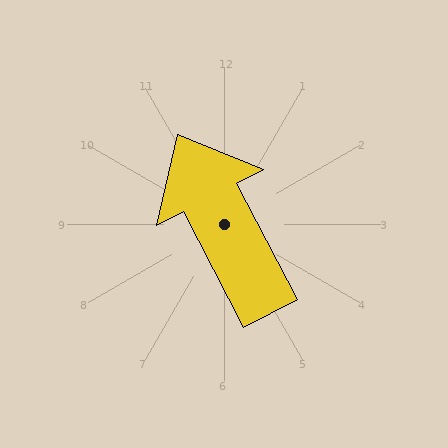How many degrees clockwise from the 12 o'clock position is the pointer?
Approximately 333 degrees.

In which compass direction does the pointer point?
Northwest.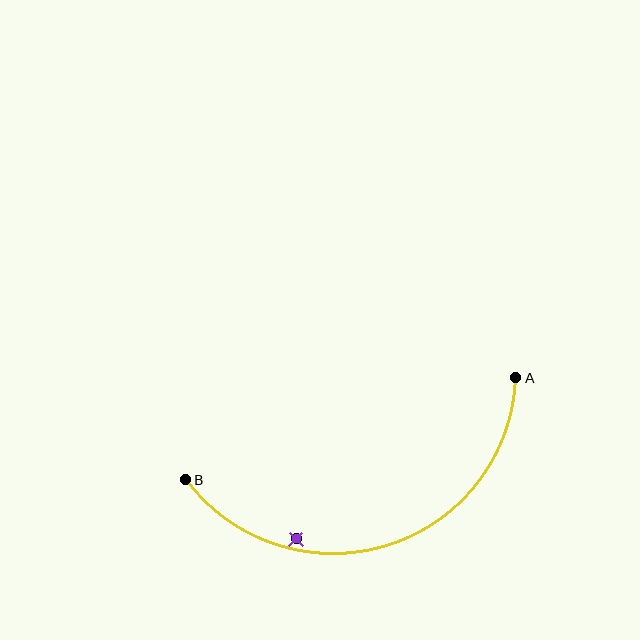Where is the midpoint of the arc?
The arc midpoint is the point on the curve farthest from the straight line joining A and B. It sits below that line.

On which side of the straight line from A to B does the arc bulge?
The arc bulges below the straight line connecting A and B.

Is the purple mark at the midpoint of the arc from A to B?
No — the purple mark does not lie on the arc at all. It sits slightly inside the curve.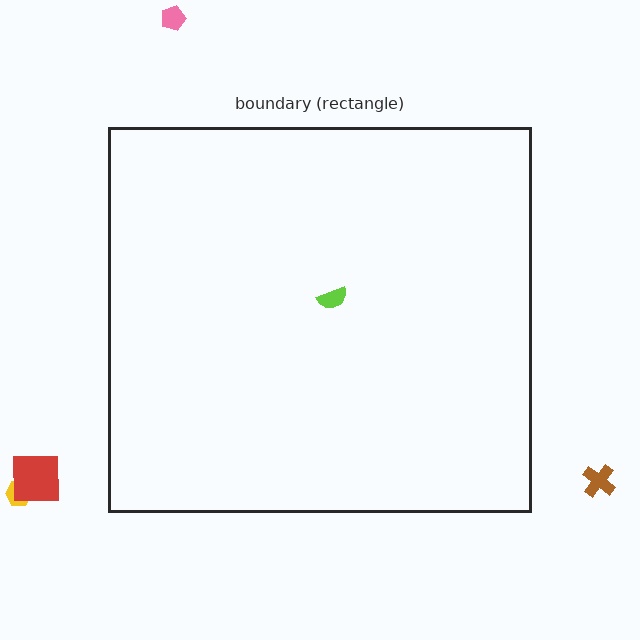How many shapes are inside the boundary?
1 inside, 4 outside.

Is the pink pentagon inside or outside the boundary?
Outside.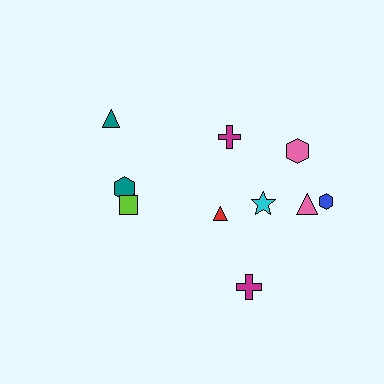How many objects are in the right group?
There are 7 objects.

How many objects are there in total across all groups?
There are 10 objects.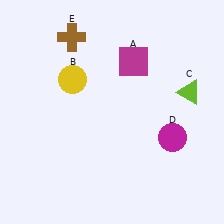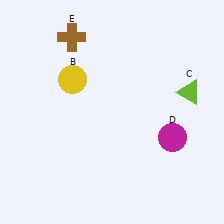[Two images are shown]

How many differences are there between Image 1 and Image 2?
There is 1 difference between the two images.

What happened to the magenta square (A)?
The magenta square (A) was removed in Image 2. It was in the top-right area of Image 1.